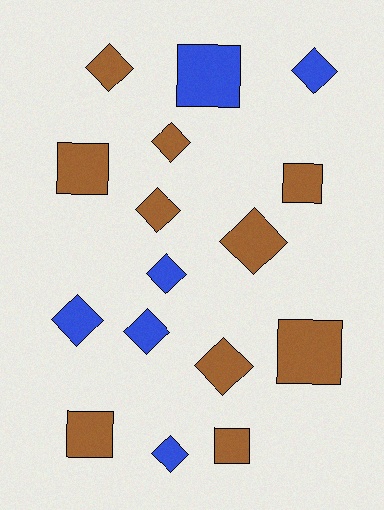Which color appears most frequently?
Brown, with 10 objects.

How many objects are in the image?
There are 16 objects.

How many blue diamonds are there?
There are 5 blue diamonds.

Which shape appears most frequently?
Diamond, with 10 objects.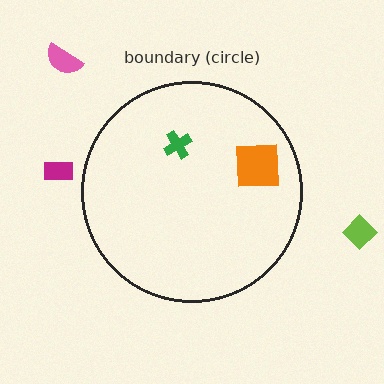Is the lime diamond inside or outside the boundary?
Outside.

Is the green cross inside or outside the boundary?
Inside.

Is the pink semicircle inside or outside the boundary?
Outside.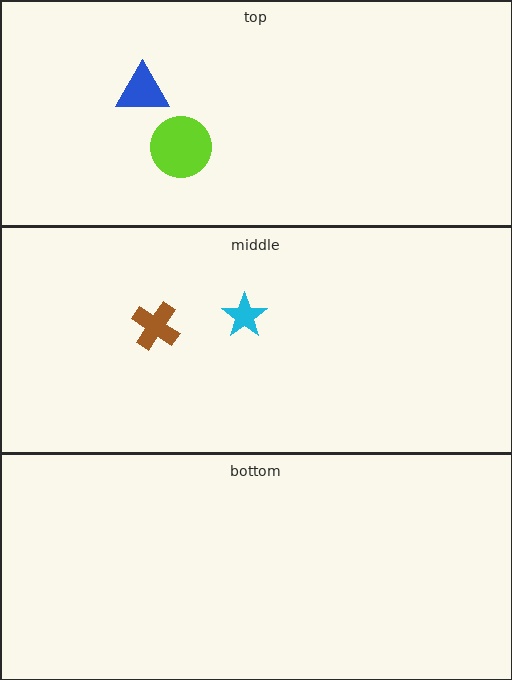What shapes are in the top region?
The lime circle, the blue triangle.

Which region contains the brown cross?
The middle region.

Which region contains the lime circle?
The top region.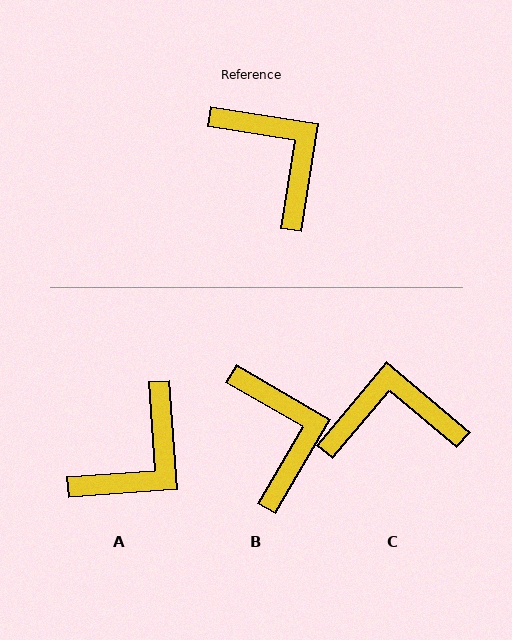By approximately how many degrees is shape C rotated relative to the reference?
Approximately 59 degrees counter-clockwise.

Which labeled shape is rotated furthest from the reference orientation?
A, about 76 degrees away.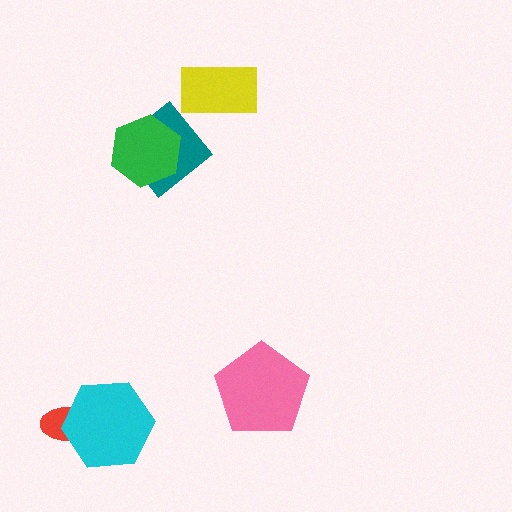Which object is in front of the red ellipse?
The cyan hexagon is in front of the red ellipse.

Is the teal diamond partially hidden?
Yes, it is partially covered by another shape.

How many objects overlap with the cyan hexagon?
1 object overlaps with the cyan hexagon.